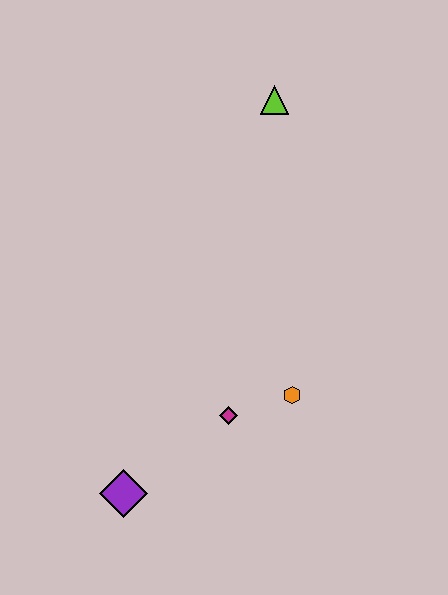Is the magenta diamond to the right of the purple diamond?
Yes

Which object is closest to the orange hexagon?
The magenta diamond is closest to the orange hexagon.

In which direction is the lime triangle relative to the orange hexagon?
The lime triangle is above the orange hexagon.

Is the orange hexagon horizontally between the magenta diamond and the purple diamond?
No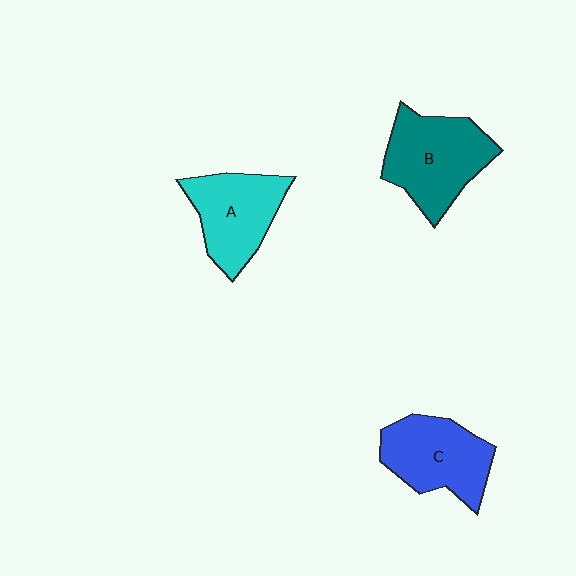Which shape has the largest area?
Shape B (teal).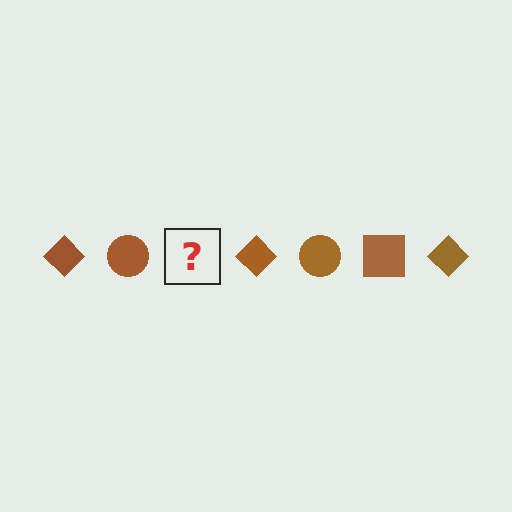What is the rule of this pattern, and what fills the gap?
The rule is that the pattern cycles through diamond, circle, square shapes in brown. The gap should be filled with a brown square.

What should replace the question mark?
The question mark should be replaced with a brown square.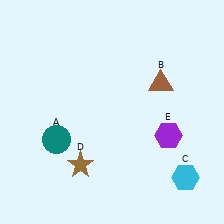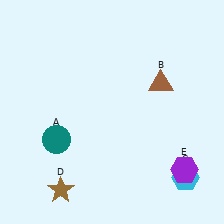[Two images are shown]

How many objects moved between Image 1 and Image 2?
2 objects moved between the two images.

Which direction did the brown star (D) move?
The brown star (D) moved down.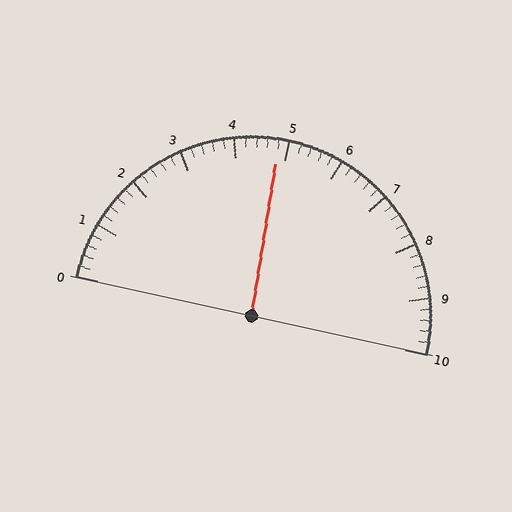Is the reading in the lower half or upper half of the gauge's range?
The reading is in the lower half of the range (0 to 10).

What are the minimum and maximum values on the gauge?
The gauge ranges from 0 to 10.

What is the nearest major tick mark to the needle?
The nearest major tick mark is 5.